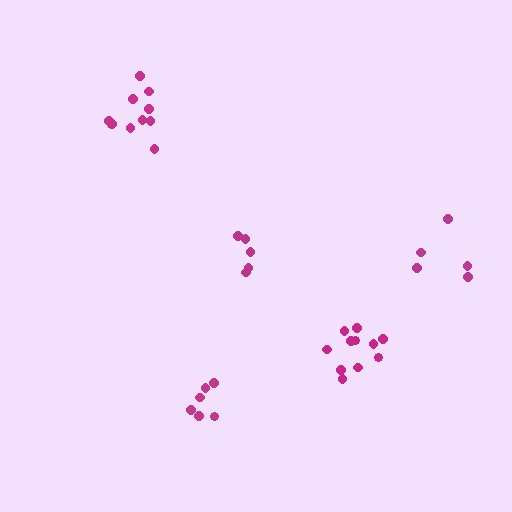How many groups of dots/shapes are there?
There are 5 groups.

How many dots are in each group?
Group 1: 11 dots, Group 2: 7 dots, Group 3: 5 dots, Group 4: 11 dots, Group 5: 5 dots (39 total).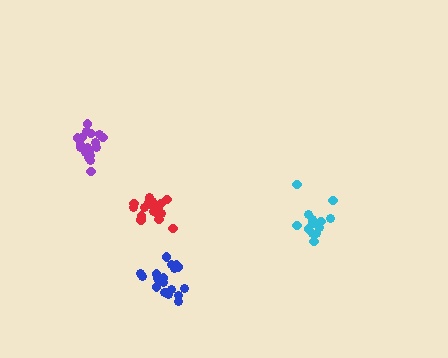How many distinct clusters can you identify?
There are 4 distinct clusters.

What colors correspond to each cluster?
The clusters are colored: blue, red, purple, cyan.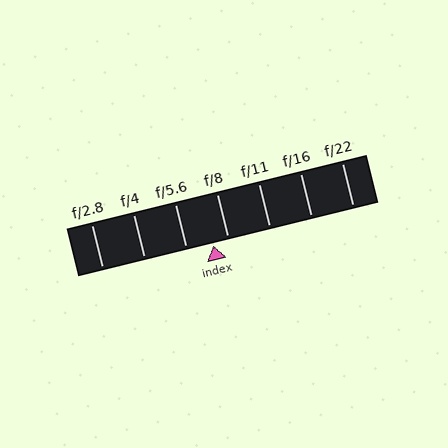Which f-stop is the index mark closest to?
The index mark is closest to f/8.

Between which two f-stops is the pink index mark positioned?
The index mark is between f/5.6 and f/8.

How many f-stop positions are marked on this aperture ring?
There are 7 f-stop positions marked.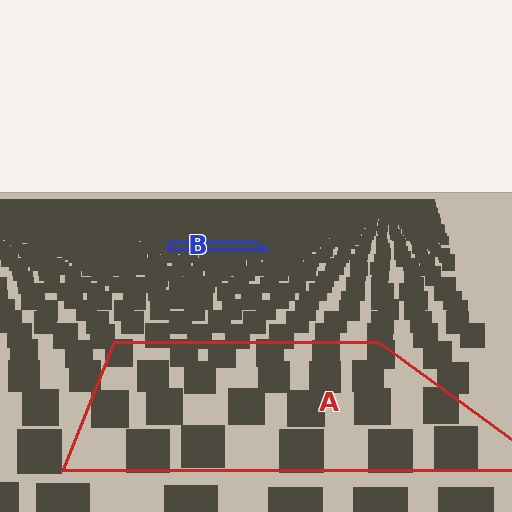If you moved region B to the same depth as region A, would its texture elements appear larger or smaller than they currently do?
They would appear larger. At a closer depth, the same texture elements are projected at a bigger on-screen size.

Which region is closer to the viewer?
Region A is closer. The texture elements there are larger and more spread out.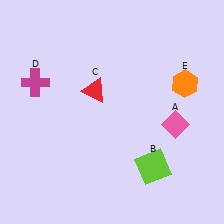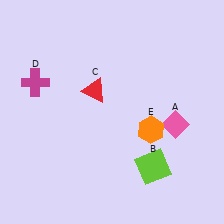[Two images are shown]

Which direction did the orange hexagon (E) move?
The orange hexagon (E) moved down.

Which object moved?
The orange hexagon (E) moved down.